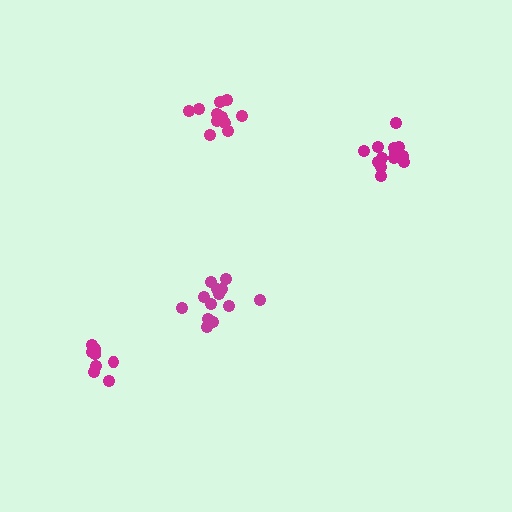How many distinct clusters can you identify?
There are 4 distinct clusters.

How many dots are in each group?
Group 1: 13 dots, Group 2: 9 dots, Group 3: 11 dots, Group 4: 14 dots (47 total).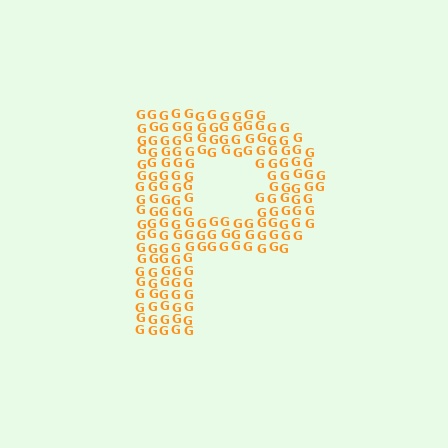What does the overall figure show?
The overall figure shows the letter P.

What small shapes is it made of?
It is made of small letter G's.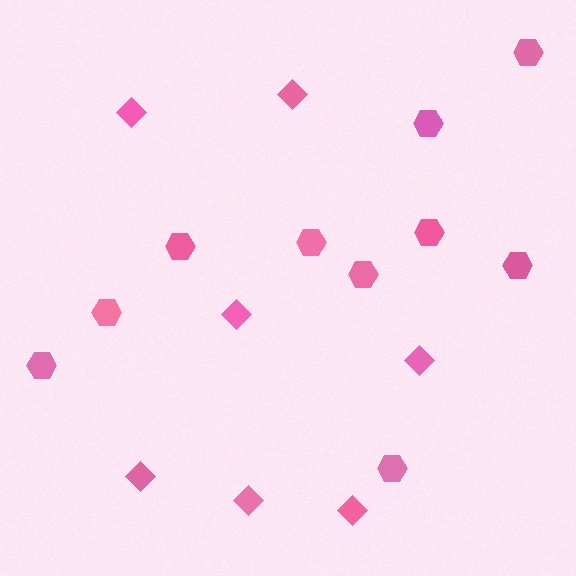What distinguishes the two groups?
There are 2 groups: one group of diamonds (7) and one group of hexagons (10).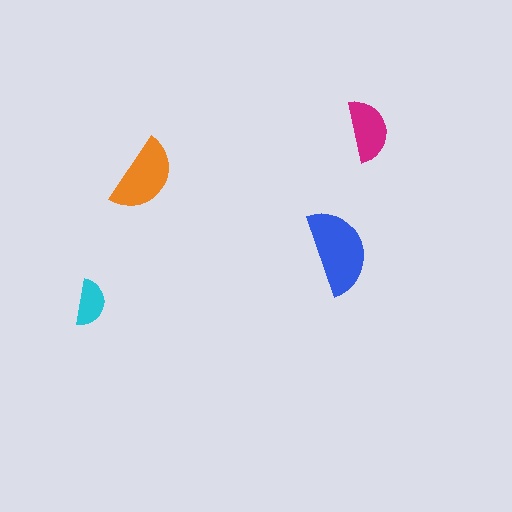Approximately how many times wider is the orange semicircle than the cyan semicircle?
About 1.5 times wider.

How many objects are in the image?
There are 4 objects in the image.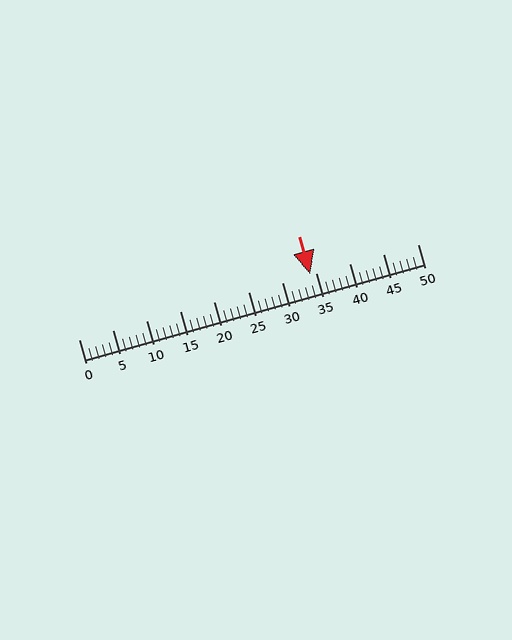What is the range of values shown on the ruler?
The ruler shows values from 0 to 50.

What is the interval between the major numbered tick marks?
The major tick marks are spaced 5 units apart.